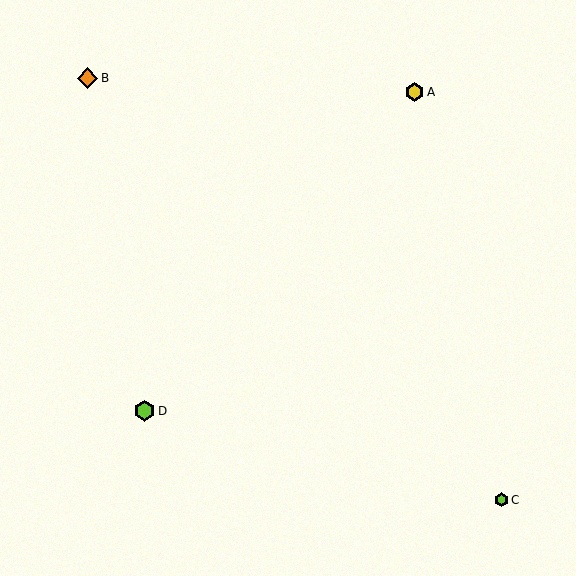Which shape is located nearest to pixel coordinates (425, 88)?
The yellow hexagon (labeled A) at (415, 92) is nearest to that location.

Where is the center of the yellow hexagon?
The center of the yellow hexagon is at (415, 92).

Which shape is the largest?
The lime hexagon (labeled D) is the largest.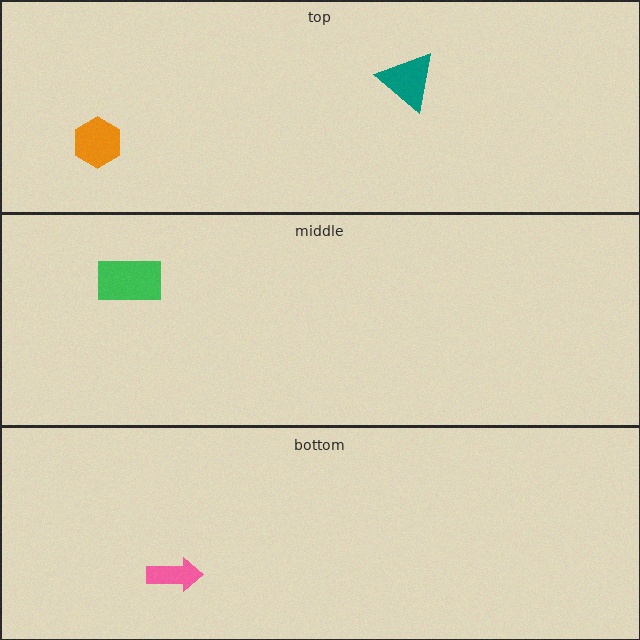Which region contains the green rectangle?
The middle region.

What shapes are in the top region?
The teal triangle, the orange hexagon.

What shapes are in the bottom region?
The pink arrow.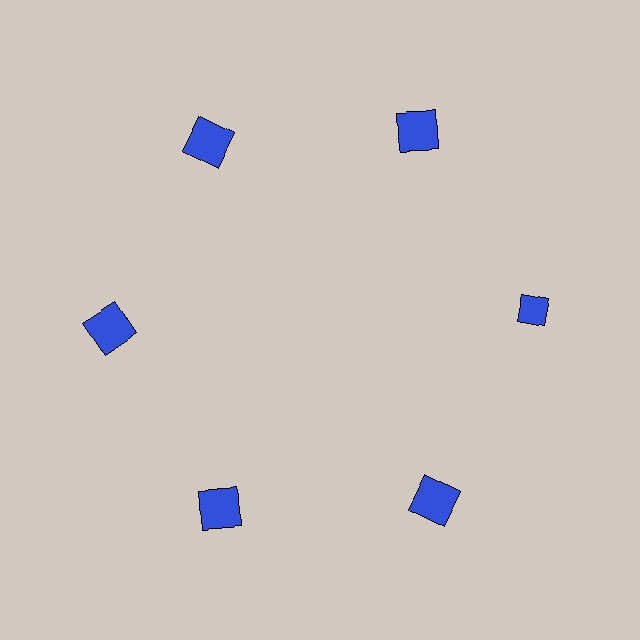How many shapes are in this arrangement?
There are 6 shapes arranged in a ring pattern.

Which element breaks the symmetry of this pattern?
The blue diamond at roughly the 3 o'clock position breaks the symmetry. All other shapes are blue squares.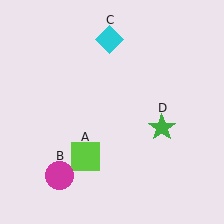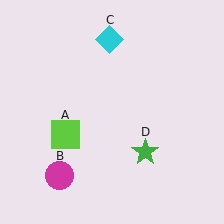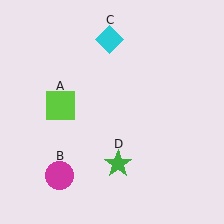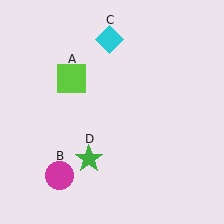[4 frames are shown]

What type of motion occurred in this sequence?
The lime square (object A), green star (object D) rotated clockwise around the center of the scene.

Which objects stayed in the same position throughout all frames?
Magenta circle (object B) and cyan diamond (object C) remained stationary.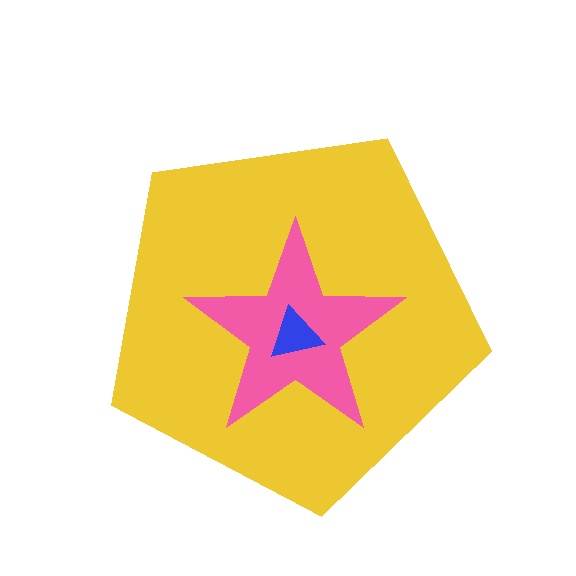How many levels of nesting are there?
3.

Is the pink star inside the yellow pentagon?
Yes.